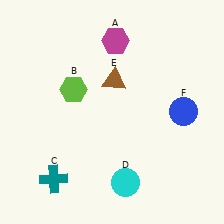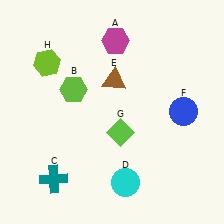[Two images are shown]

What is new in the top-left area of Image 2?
A lime hexagon (H) was added in the top-left area of Image 2.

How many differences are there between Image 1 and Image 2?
There are 2 differences between the two images.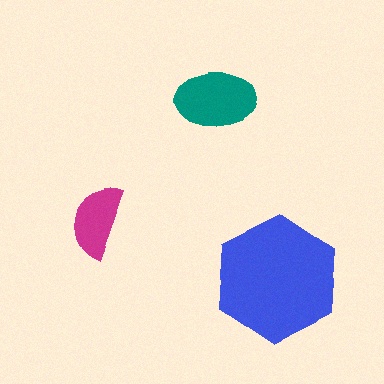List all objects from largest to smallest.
The blue hexagon, the teal ellipse, the magenta semicircle.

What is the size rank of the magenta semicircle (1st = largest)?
3rd.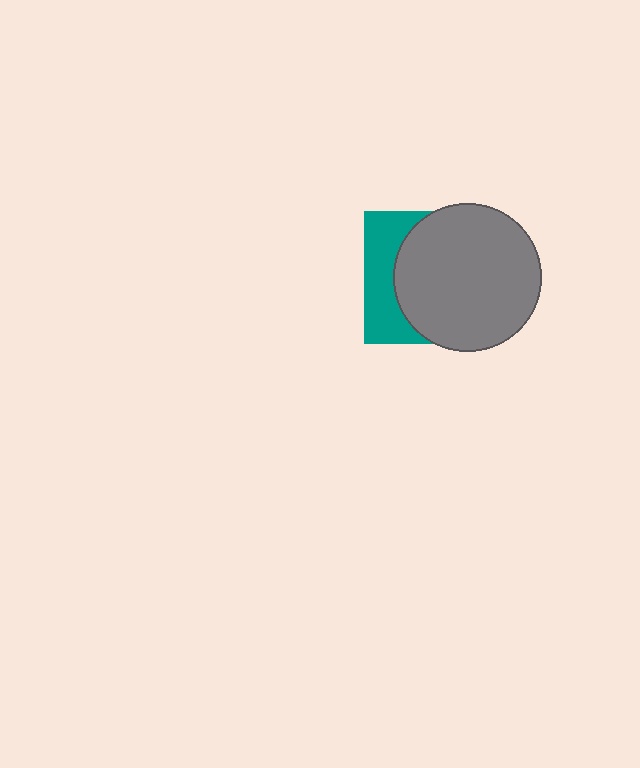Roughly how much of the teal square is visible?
A small part of it is visible (roughly 31%).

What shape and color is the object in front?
The object in front is a gray circle.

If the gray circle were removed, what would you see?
You would see the complete teal square.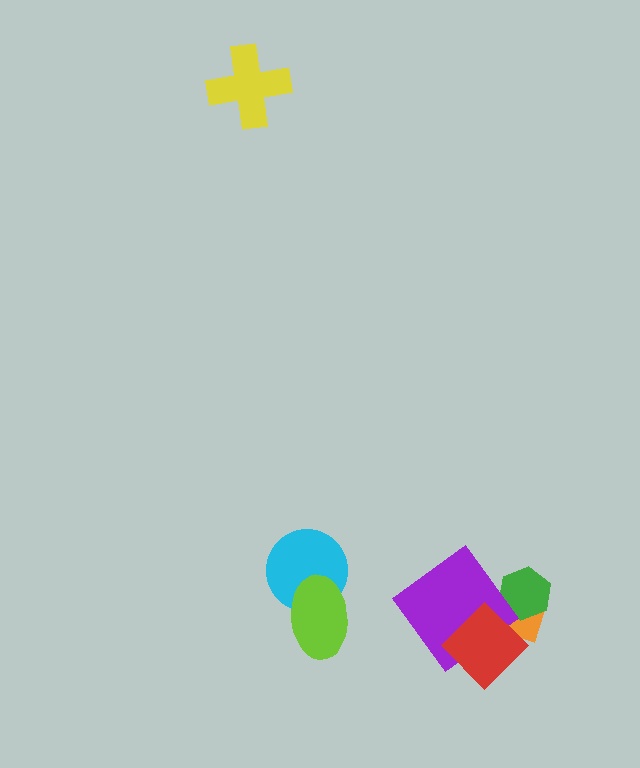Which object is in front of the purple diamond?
The red diamond is in front of the purple diamond.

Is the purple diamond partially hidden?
Yes, it is partially covered by another shape.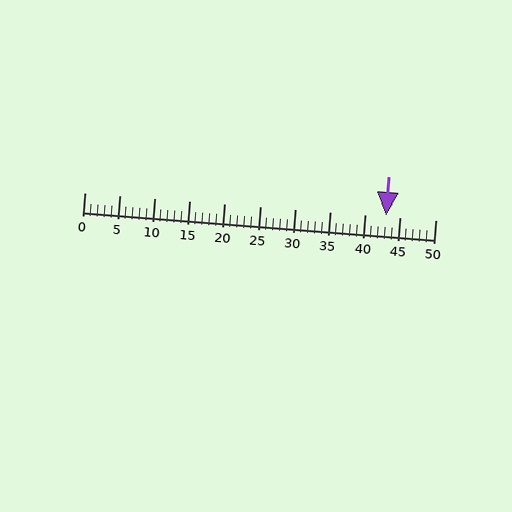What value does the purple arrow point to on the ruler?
The purple arrow points to approximately 43.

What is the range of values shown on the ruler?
The ruler shows values from 0 to 50.